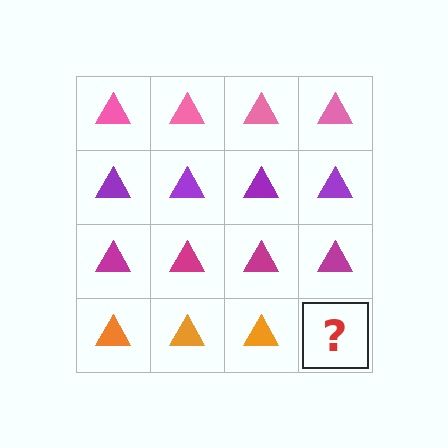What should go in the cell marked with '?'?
The missing cell should contain an orange triangle.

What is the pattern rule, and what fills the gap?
The rule is that each row has a consistent color. The gap should be filled with an orange triangle.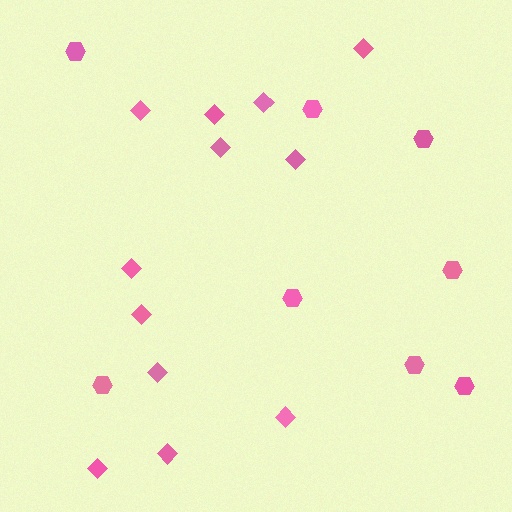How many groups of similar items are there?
There are 2 groups: one group of hexagons (8) and one group of diamonds (12).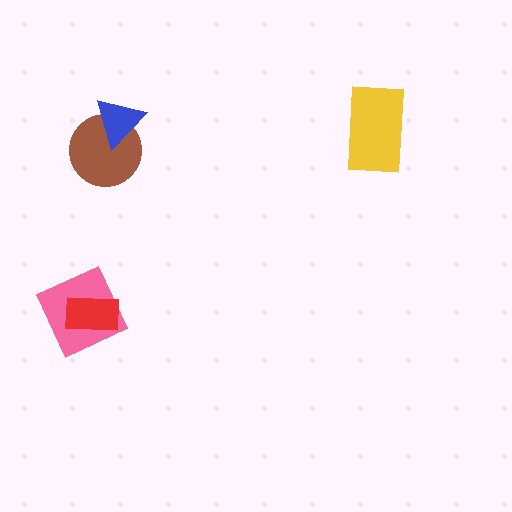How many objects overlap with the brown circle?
1 object overlaps with the brown circle.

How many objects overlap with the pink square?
1 object overlaps with the pink square.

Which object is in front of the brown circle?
The blue triangle is in front of the brown circle.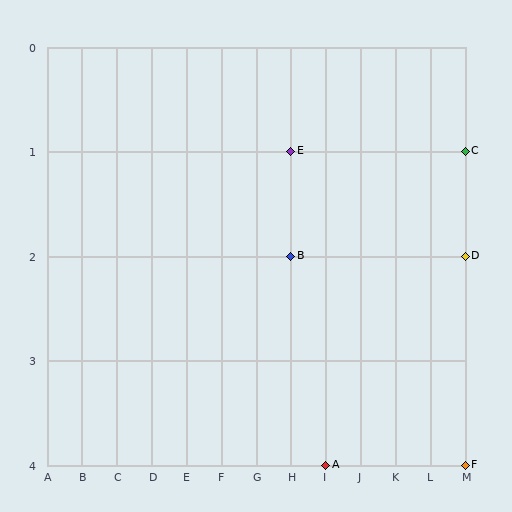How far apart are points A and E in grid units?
Points A and E are 1 column and 3 rows apart (about 3.2 grid units diagonally).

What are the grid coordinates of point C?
Point C is at grid coordinates (M, 1).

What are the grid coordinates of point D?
Point D is at grid coordinates (M, 2).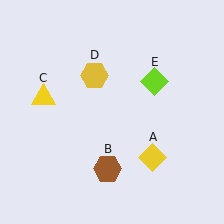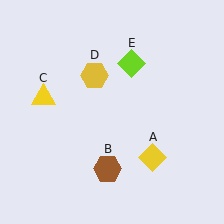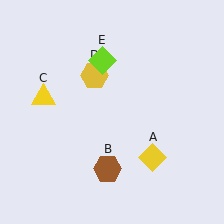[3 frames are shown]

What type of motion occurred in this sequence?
The lime diamond (object E) rotated counterclockwise around the center of the scene.